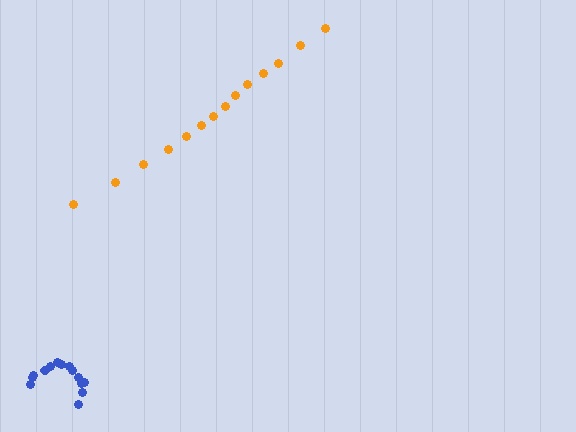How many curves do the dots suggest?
There are 2 distinct paths.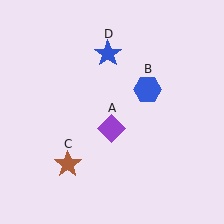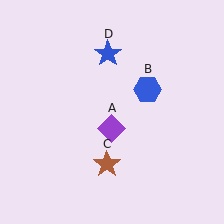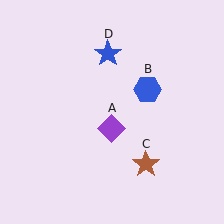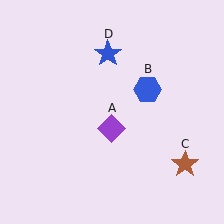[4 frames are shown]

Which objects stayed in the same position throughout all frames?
Purple diamond (object A) and blue hexagon (object B) and blue star (object D) remained stationary.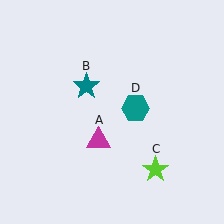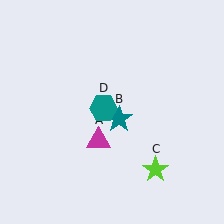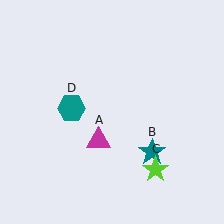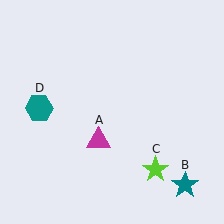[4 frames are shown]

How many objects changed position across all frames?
2 objects changed position: teal star (object B), teal hexagon (object D).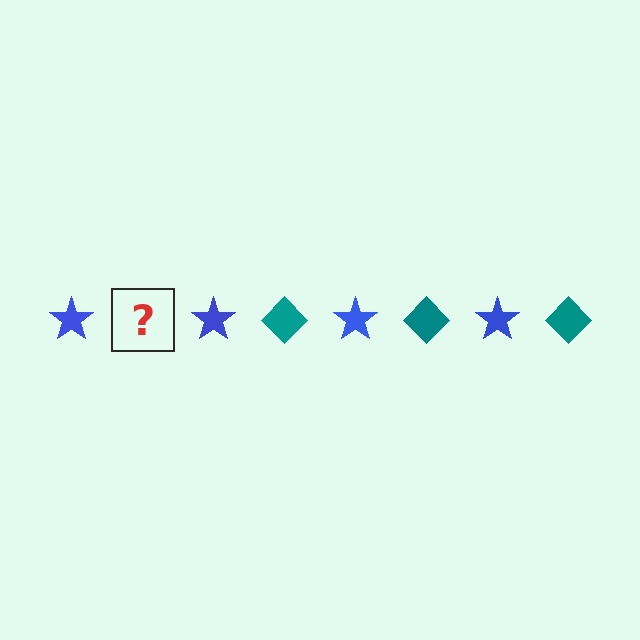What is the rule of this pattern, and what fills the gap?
The rule is that the pattern alternates between blue star and teal diamond. The gap should be filled with a teal diamond.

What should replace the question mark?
The question mark should be replaced with a teal diamond.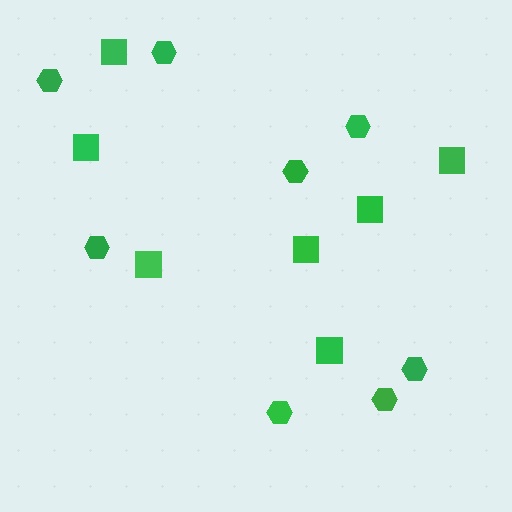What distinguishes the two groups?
There are 2 groups: one group of squares (7) and one group of hexagons (8).